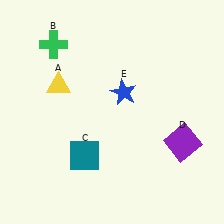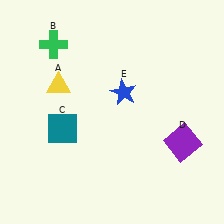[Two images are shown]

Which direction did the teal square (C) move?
The teal square (C) moved up.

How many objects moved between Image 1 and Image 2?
1 object moved between the two images.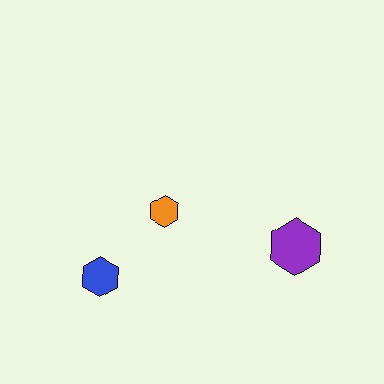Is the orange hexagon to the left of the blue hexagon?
No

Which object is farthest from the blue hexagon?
The purple hexagon is farthest from the blue hexagon.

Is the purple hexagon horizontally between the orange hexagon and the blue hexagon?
No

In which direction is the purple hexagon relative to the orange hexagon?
The purple hexagon is to the right of the orange hexagon.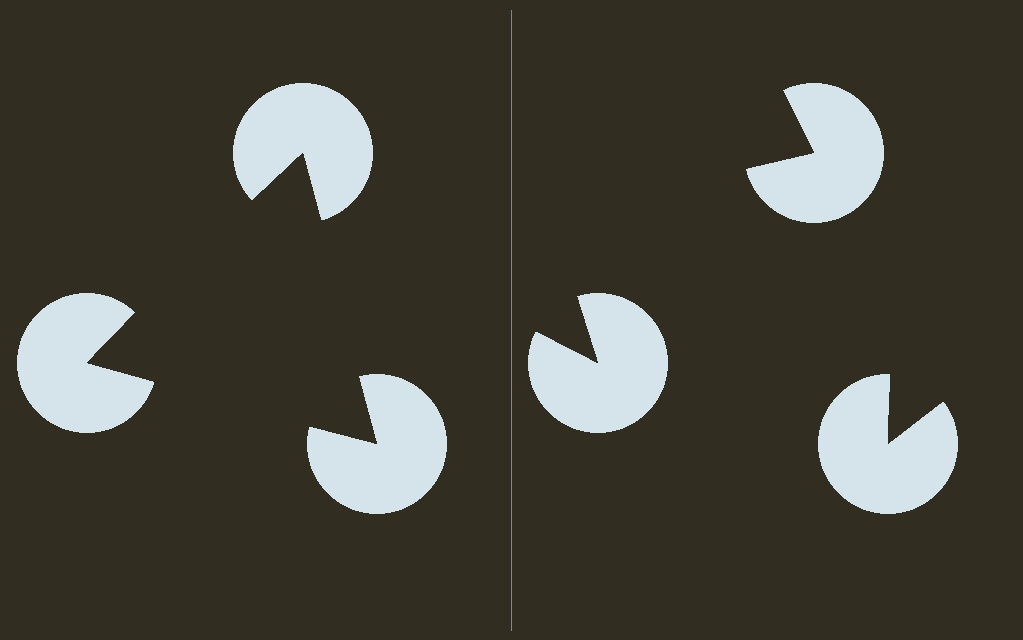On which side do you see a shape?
An illusory triangle appears on the left side. On the right side the wedge cuts are rotated, so no coherent shape forms.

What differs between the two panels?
The pac-man discs are positioned identically on both sides; only the wedge orientations differ. On the left they align to a triangle; on the right they are misaligned.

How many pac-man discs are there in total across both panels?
6 — 3 on each side.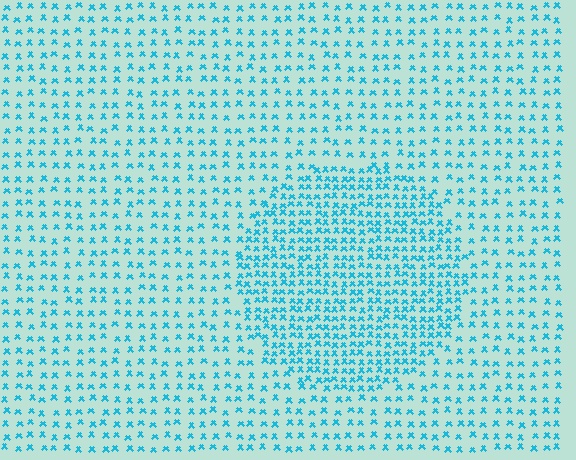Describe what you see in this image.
The image contains small cyan elements arranged at two different densities. A circle-shaped region is visible where the elements are more densely packed than the surrounding area.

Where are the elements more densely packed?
The elements are more densely packed inside the circle boundary.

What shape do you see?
I see a circle.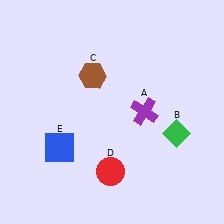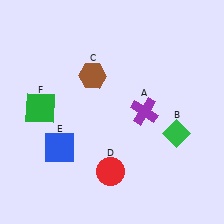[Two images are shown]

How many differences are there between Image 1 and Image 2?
There is 1 difference between the two images.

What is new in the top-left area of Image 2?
A green square (F) was added in the top-left area of Image 2.